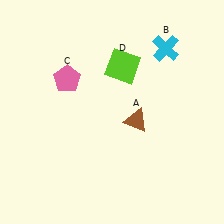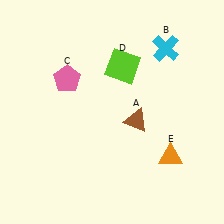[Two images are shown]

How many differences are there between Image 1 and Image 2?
There is 1 difference between the two images.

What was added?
An orange triangle (E) was added in Image 2.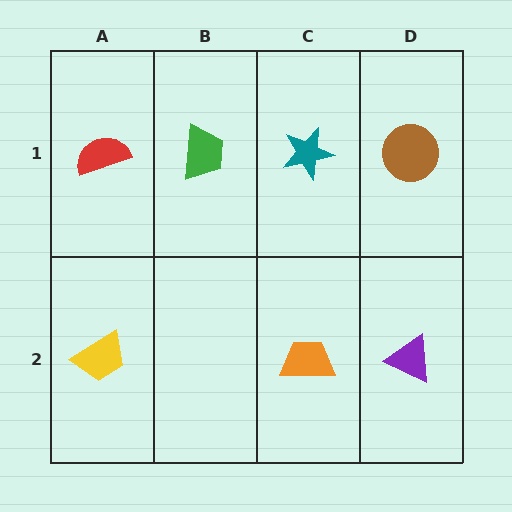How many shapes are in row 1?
4 shapes.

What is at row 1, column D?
A brown circle.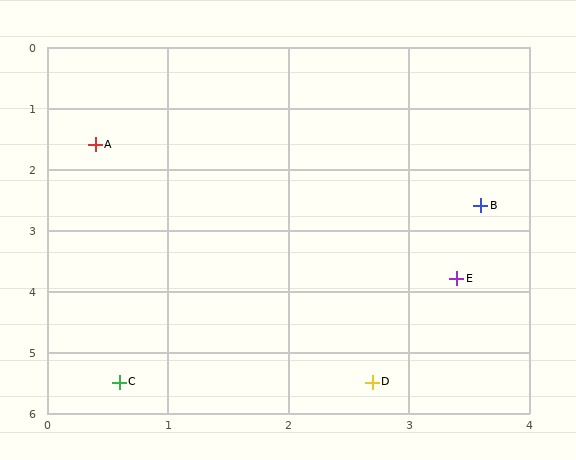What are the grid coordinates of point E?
Point E is at approximately (3.4, 3.8).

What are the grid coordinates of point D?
Point D is at approximately (2.7, 5.5).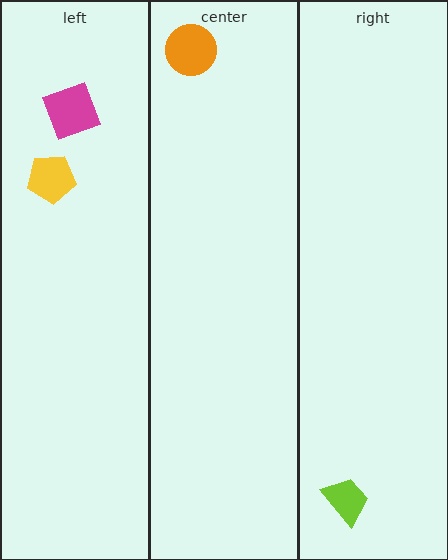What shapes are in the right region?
The lime trapezoid.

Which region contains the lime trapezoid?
The right region.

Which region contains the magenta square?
The left region.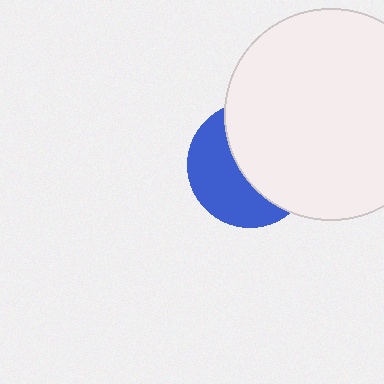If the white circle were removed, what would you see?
You would see the complete blue circle.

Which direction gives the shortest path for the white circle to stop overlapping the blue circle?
Moving right gives the shortest separation.